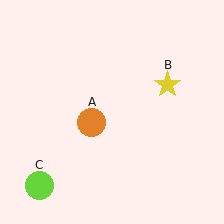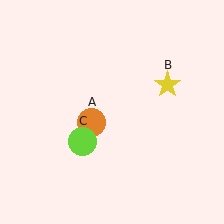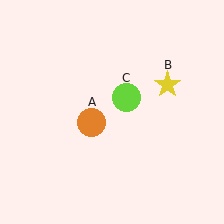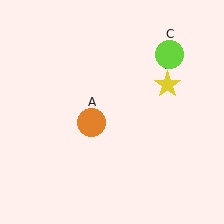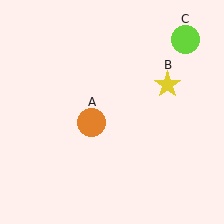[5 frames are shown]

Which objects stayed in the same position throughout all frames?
Orange circle (object A) and yellow star (object B) remained stationary.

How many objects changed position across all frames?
1 object changed position: lime circle (object C).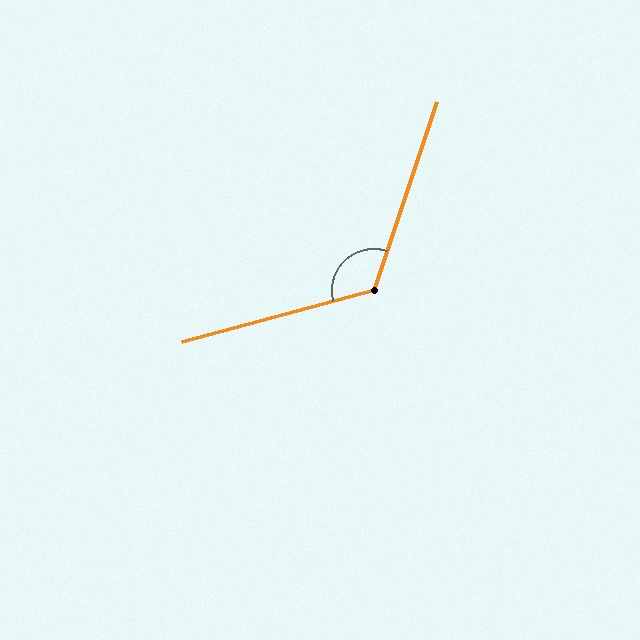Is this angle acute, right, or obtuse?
It is obtuse.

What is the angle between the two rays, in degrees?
Approximately 124 degrees.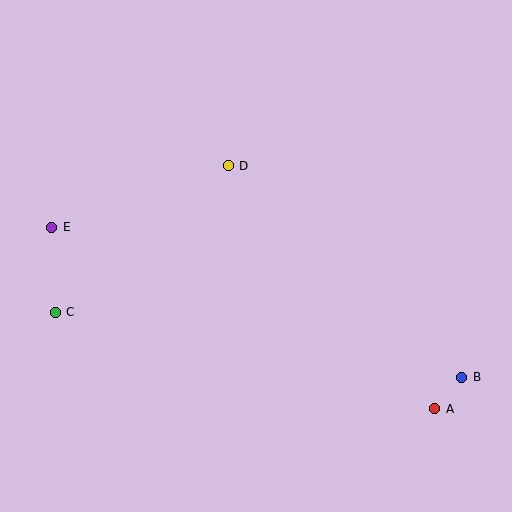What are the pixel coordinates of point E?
Point E is at (52, 227).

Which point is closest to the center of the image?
Point D at (228, 166) is closest to the center.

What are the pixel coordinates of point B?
Point B is at (462, 377).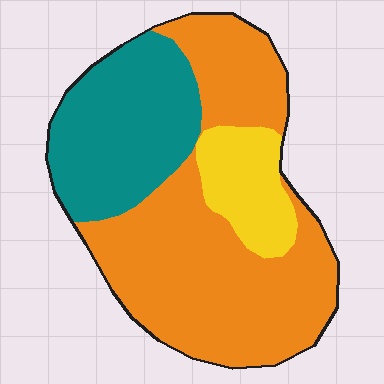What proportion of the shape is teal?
Teal covers 29% of the shape.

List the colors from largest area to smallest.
From largest to smallest: orange, teal, yellow.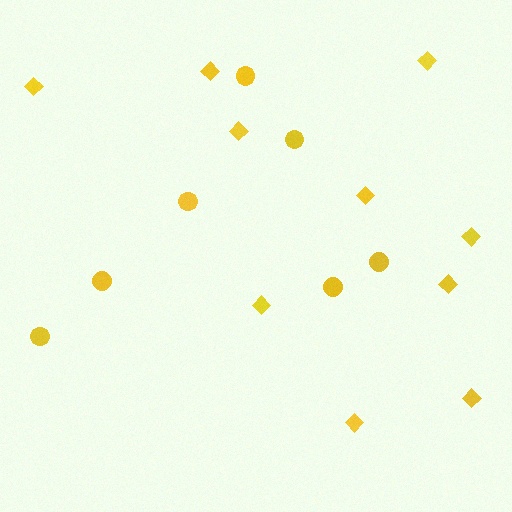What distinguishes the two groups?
There are 2 groups: one group of diamonds (10) and one group of circles (7).